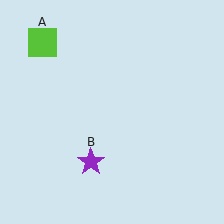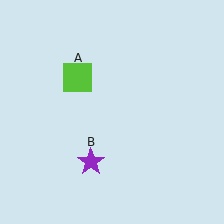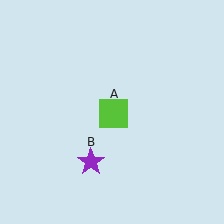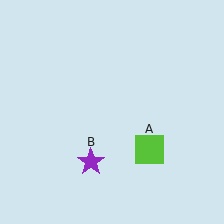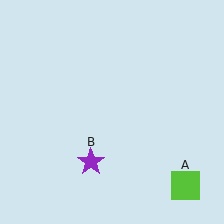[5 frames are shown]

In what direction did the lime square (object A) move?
The lime square (object A) moved down and to the right.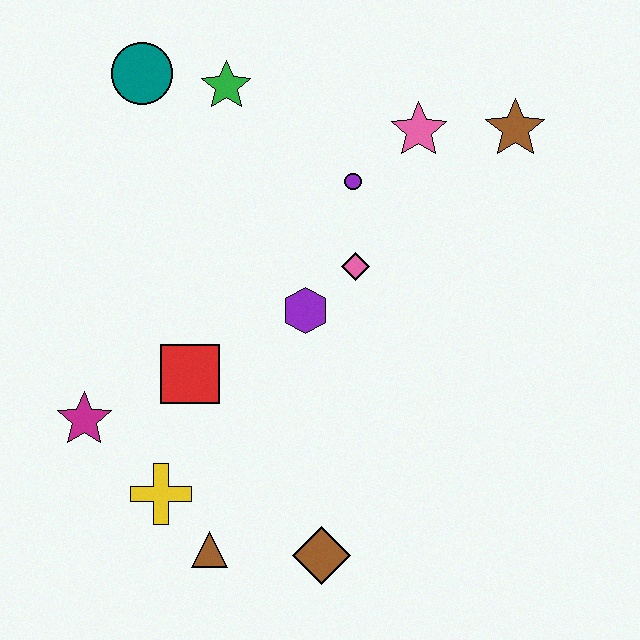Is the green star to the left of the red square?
No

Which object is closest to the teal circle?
The green star is closest to the teal circle.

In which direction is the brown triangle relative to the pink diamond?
The brown triangle is below the pink diamond.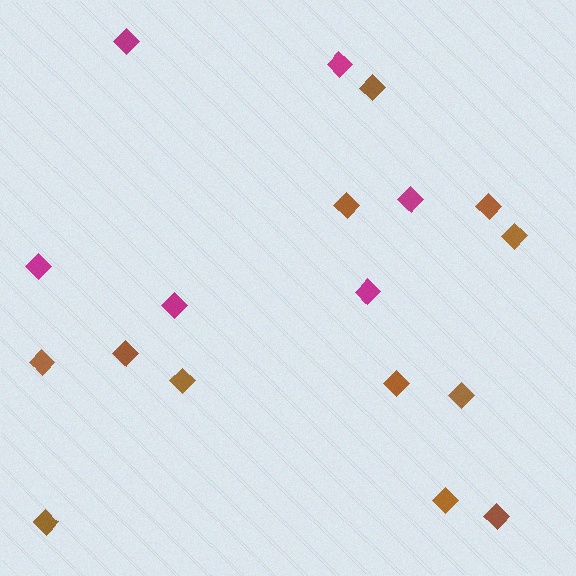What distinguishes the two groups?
There are 2 groups: one group of magenta diamonds (6) and one group of brown diamonds (12).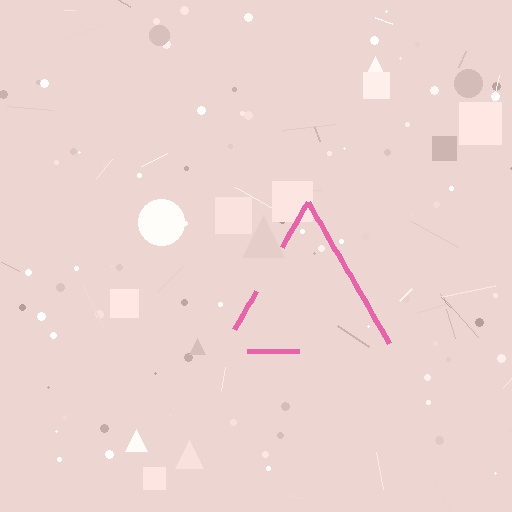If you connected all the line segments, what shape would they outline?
They would outline a triangle.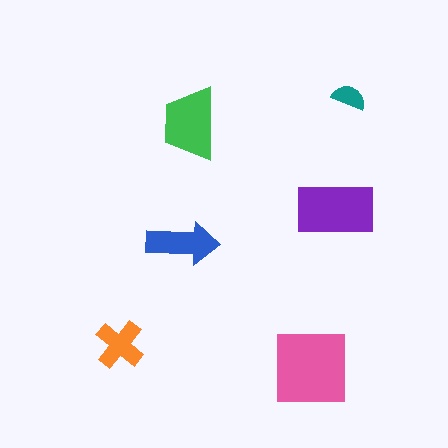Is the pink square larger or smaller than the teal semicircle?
Larger.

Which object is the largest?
The pink square.